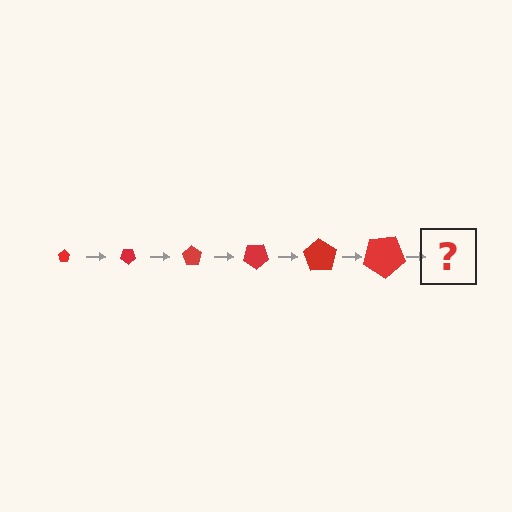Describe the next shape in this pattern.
It should be a pentagon, larger than the previous one and rotated 210 degrees from the start.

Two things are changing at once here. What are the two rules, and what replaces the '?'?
The two rules are that the pentagon grows larger each step and it rotates 35 degrees each step. The '?' should be a pentagon, larger than the previous one and rotated 210 degrees from the start.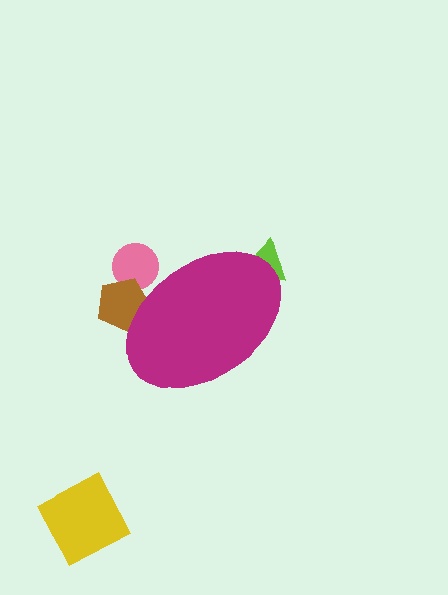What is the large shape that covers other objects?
A magenta ellipse.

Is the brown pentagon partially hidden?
Yes, the brown pentagon is partially hidden behind the magenta ellipse.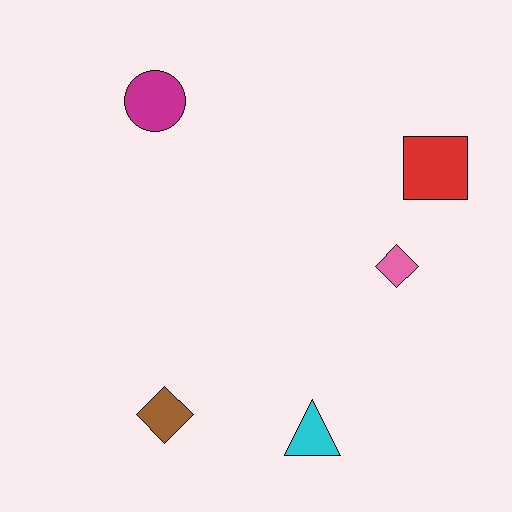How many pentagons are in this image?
There are no pentagons.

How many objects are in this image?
There are 5 objects.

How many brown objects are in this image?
There is 1 brown object.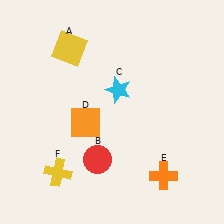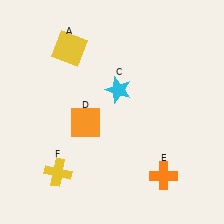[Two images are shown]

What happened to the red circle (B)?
The red circle (B) was removed in Image 2. It was in the bottom-left area of Image 1.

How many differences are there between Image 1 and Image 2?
There is 1 difference between the two images.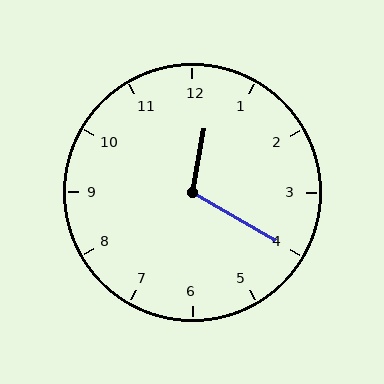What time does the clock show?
12:20.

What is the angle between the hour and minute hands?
Approximately 110 degrees.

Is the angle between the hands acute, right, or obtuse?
It is obtuse.